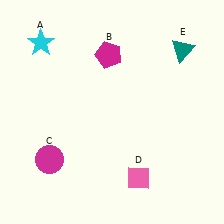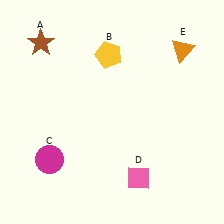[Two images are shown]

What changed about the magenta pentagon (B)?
In Image 1, B is magenta. In Image 2, it changed to yellow.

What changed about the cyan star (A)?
In Image 1, A is cyan. In Image 2, it changed to brown.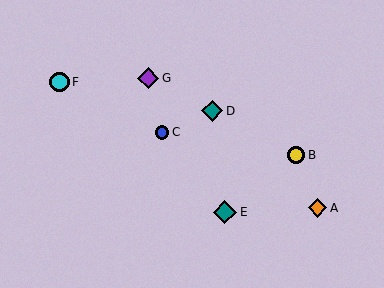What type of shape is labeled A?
Shape A is an orange diamond.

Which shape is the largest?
The teal diamond (labeled E) is the largest.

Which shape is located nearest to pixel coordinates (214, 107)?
The teal diamond (labeled D) at (212, 111) is nearest to that location.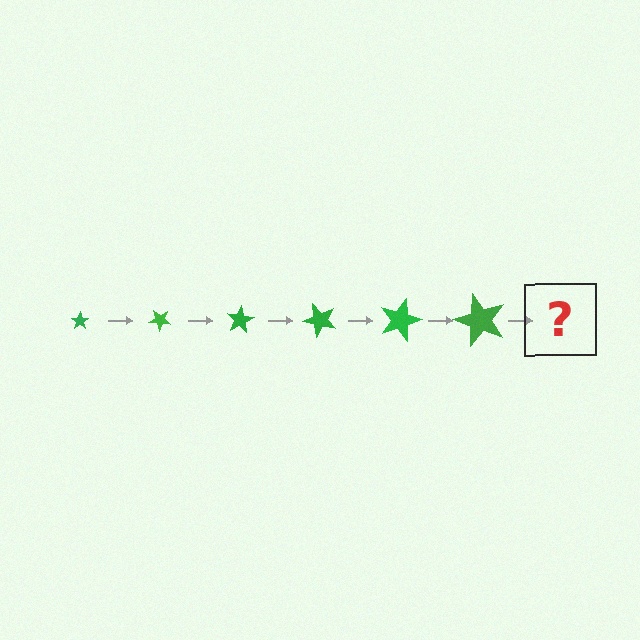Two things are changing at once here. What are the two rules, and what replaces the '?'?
The two rules are that the star grows larger each step and it rotates 40 degrees each step. The '?' should be a star, larger than the previous one and rotated 240 degrees from the start.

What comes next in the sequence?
The next element should be a star, larger than the previous one and rotated 240 degrees from the start.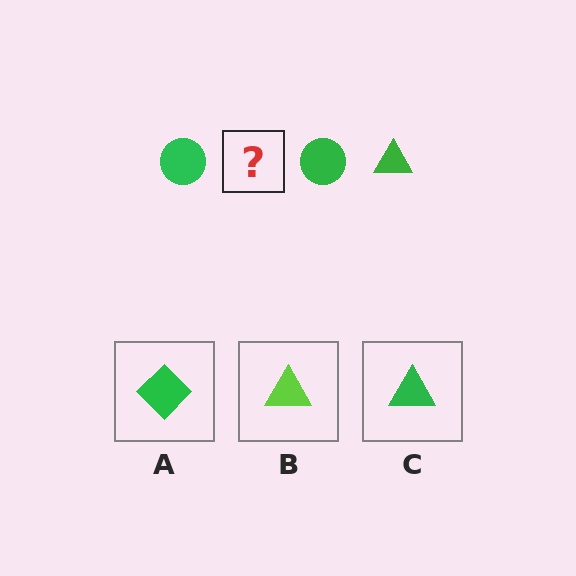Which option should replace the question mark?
Option C.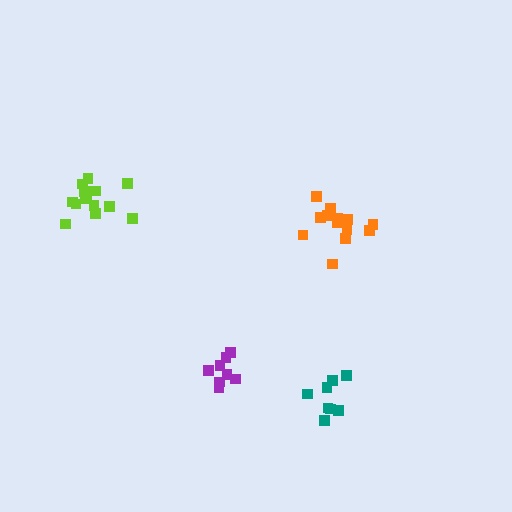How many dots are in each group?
Group 1: 8 dots, Group 2: 14 dots, Group 3: 14 dots, Group 4: 8 dots (44 total).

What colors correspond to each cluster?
The clusters are colored: teal, orange, lime, purple.